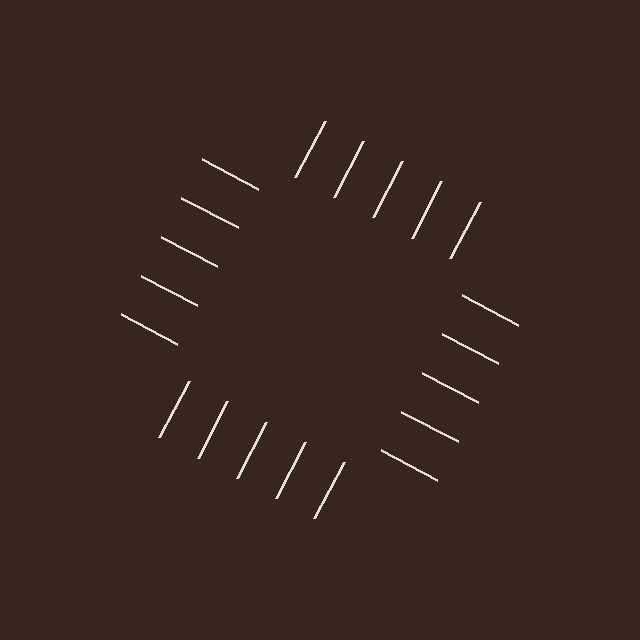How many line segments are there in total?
20 — 5 along each of the 4 edges.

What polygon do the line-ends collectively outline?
An illusory square — the line segments terminate on its edges but no continuous stroke is drawn.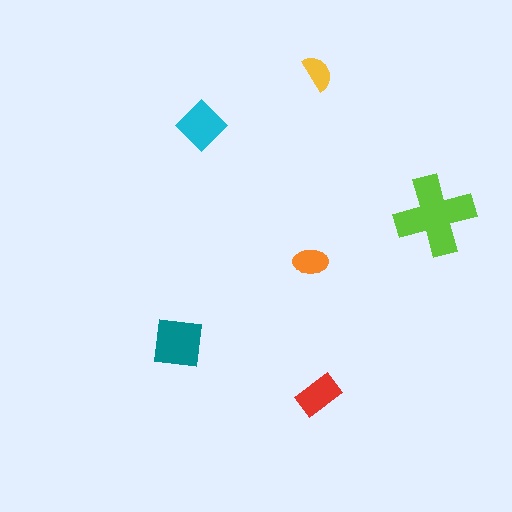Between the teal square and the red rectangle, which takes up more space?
The teal square.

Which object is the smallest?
The yellow semicircle.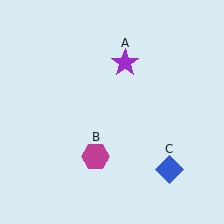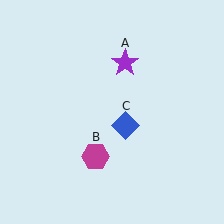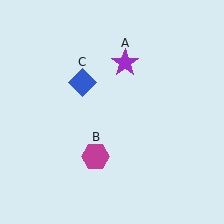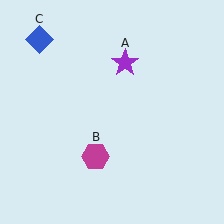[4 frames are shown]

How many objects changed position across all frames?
1 object changed position: blue diamond (object C).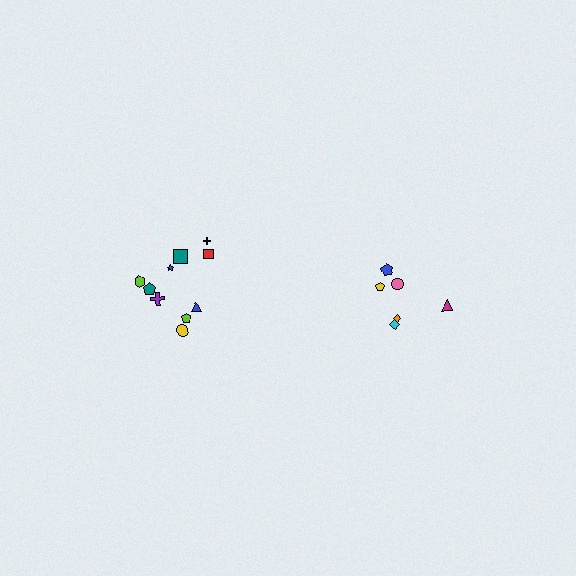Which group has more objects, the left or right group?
The left group.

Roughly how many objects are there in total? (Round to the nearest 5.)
Roughly 15 objects in total.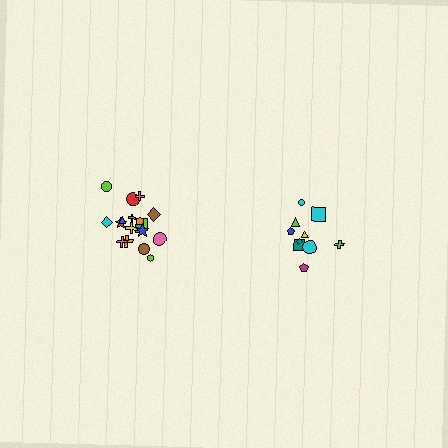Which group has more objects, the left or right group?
The left group.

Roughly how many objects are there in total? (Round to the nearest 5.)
Roughly 30 objects in total.